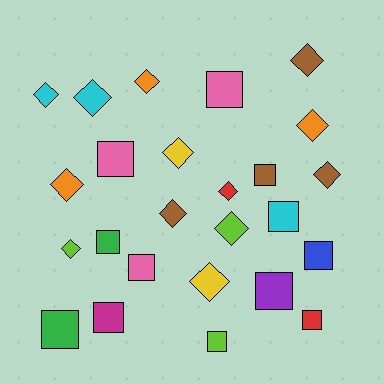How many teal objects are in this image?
There are no teal objects.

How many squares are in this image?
There are 12 squares.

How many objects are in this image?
There are 25 objects.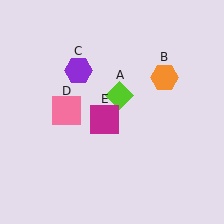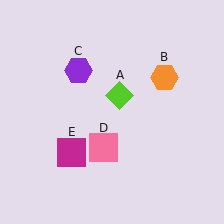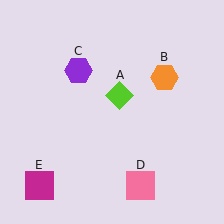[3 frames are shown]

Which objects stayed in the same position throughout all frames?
Lime diamond (object A) and orange hexagon (object B) and purple hexagon (object C) remained stationary.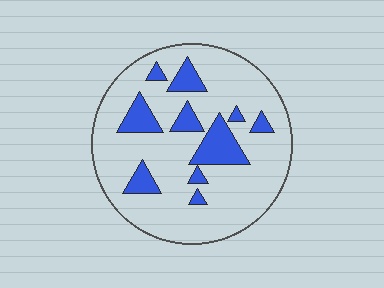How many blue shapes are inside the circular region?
10.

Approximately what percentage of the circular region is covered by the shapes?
Approximately 20%.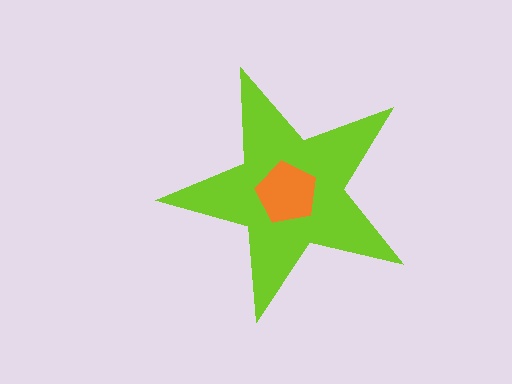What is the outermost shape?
The lime star.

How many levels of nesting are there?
2.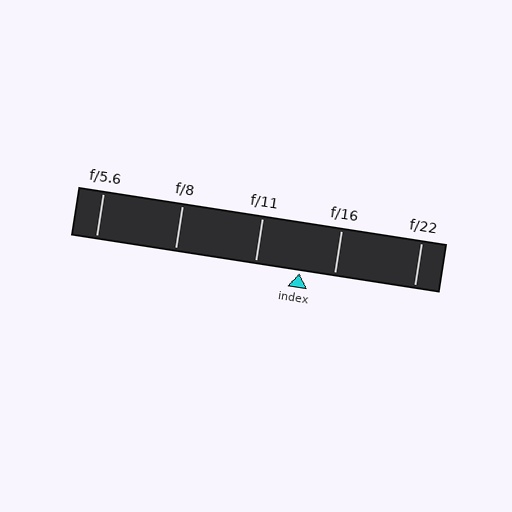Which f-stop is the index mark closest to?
The index mark is closest to f/16.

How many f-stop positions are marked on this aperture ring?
There are 5 f-stop positions marked.